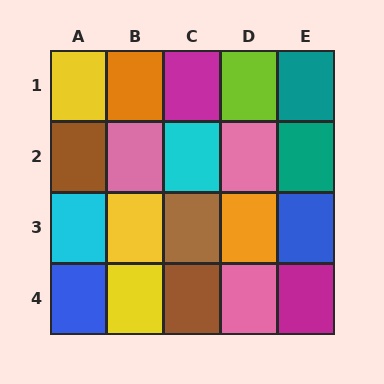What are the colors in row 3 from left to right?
Cyan, yellow, brown, orange, blue.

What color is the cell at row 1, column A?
Yellow.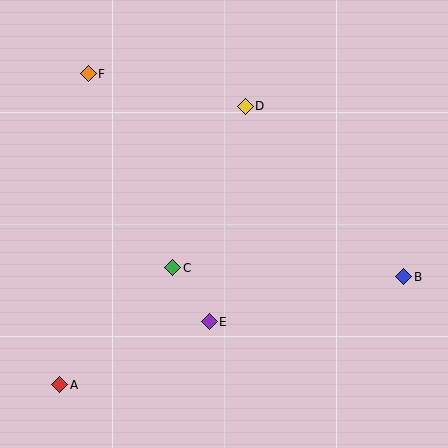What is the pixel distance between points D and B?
The distance between D and B is 233 pixels.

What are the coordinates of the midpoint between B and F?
The midpoint between B and F is at (246, 175).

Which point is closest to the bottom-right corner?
Point B is closest to the bottom-right corner.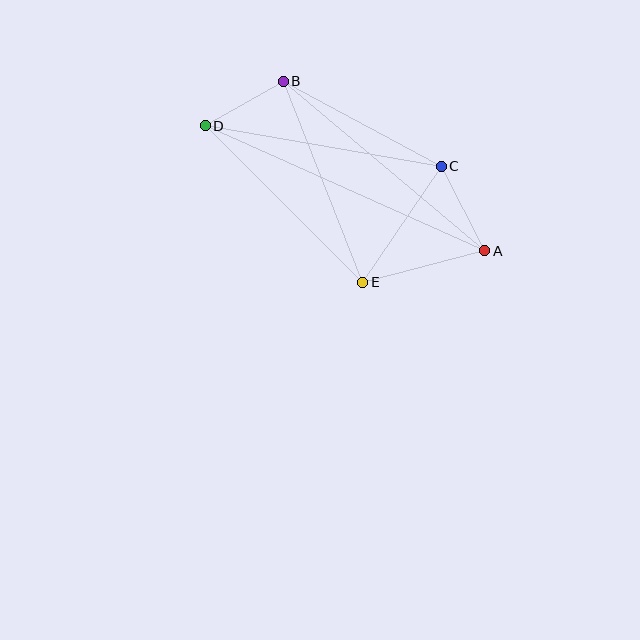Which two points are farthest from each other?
Points A and D are farthest from each other.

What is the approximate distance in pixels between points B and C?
The distance between B and C is approximately 179 pixels.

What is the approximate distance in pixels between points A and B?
The distance between A and B is approximately 263 pixels.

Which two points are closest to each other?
Points B and D are closest to each other.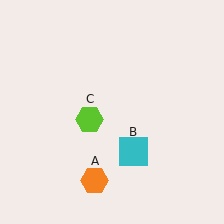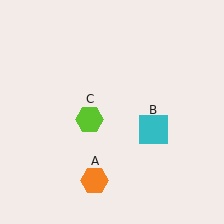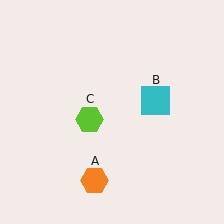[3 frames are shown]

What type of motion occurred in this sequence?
The cyan square (object B) rotated counterclockwise around the center of the scene.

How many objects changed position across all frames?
1 object changed position: cyan square (object B).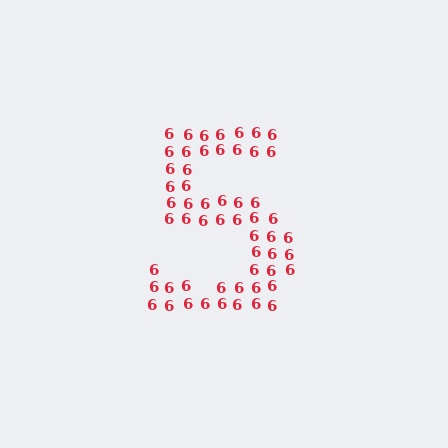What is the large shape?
The large shape is the digit 5.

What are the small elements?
The small elements are digit 6's.